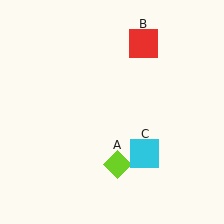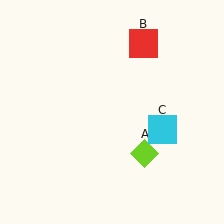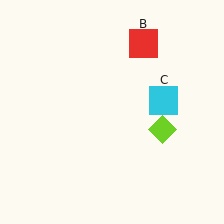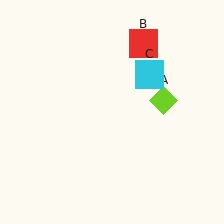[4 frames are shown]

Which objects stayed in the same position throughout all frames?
Red square (object B) remained stationary.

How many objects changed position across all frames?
2 objects changed position: lime diamond (object A), cyan square (object C).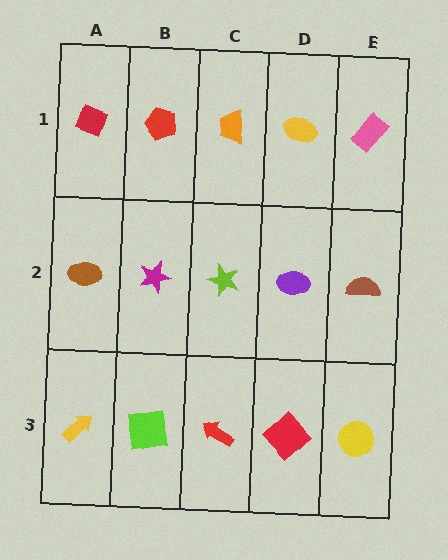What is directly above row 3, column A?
A brown ellipse.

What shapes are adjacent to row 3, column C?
A lime star (row 2, column C), a lime square (row 3, column B), a red diamond (row 3, column D).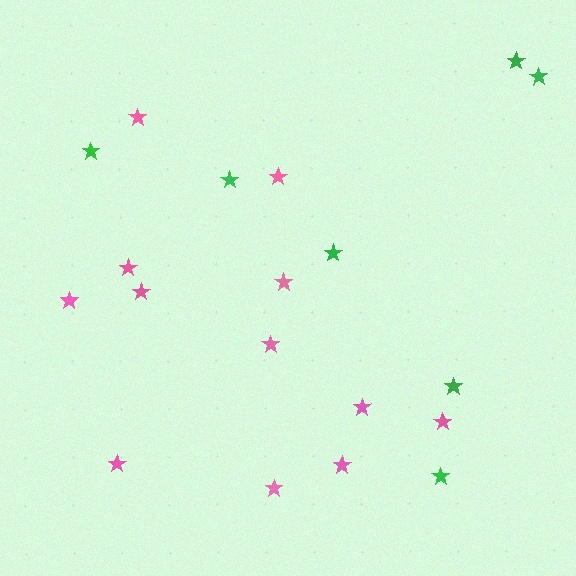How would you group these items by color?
There are 2 groups: one group of pink stars (12) and one group of green stars (7).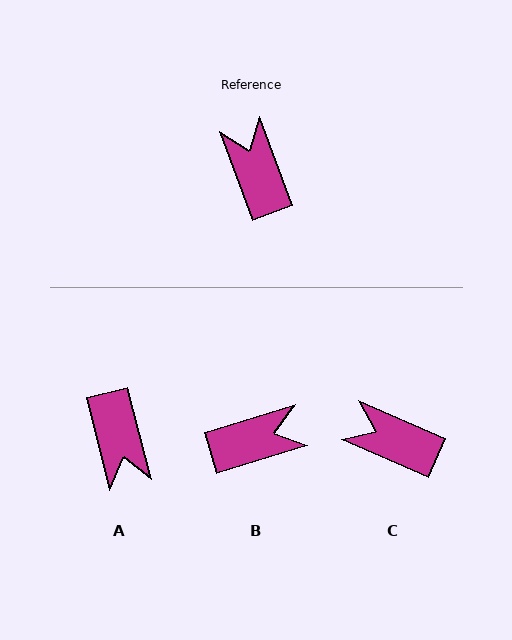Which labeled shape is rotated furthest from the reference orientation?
A, about 174 degrees away.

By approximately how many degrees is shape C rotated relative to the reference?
Approximately 46 degrees counter-clockwise.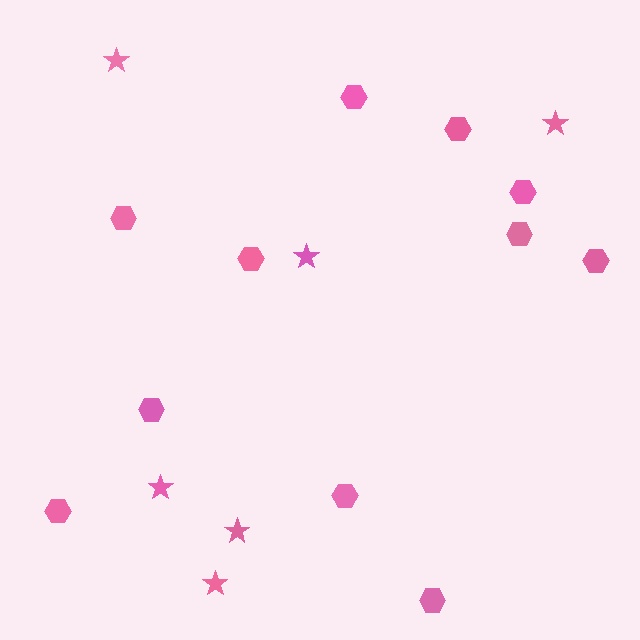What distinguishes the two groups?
There are 2 groups: one group of stars (6) and one group of hexagons (11).